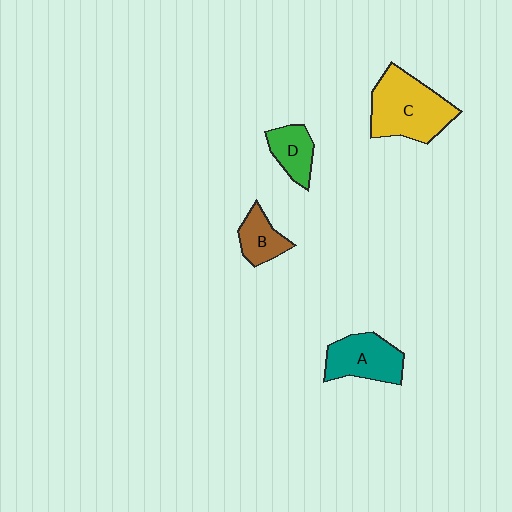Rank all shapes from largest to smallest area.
From largest to smallest: C (yellow), A (teal), D (green), B (brown).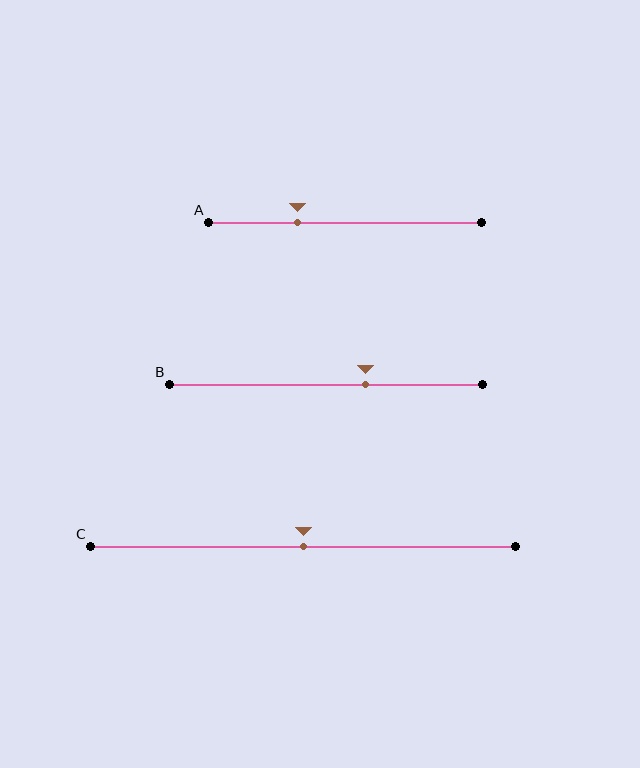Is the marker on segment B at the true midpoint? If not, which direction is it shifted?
No, the marker on segment B is shifted to the right by about 12% of the segment length.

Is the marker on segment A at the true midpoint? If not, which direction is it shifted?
No, the marker on segment A is shifted to the left by about 17% of the segment length.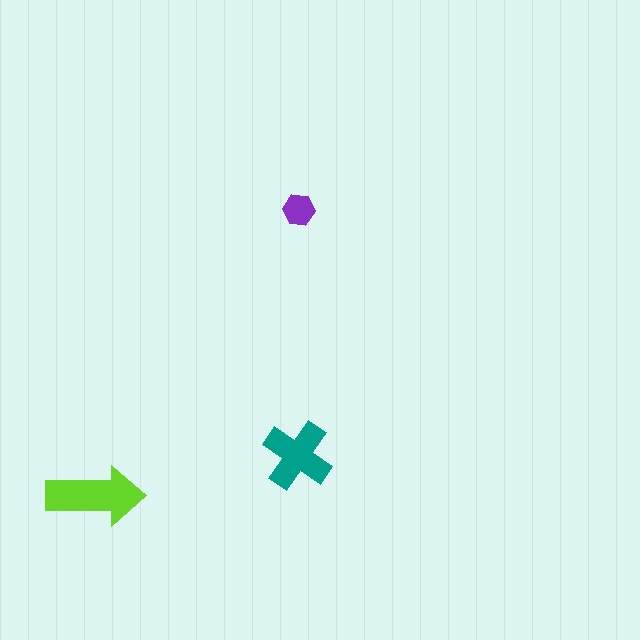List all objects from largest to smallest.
The lime arrow, the teal cross, the purple hexagon.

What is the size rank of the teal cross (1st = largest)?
2nd.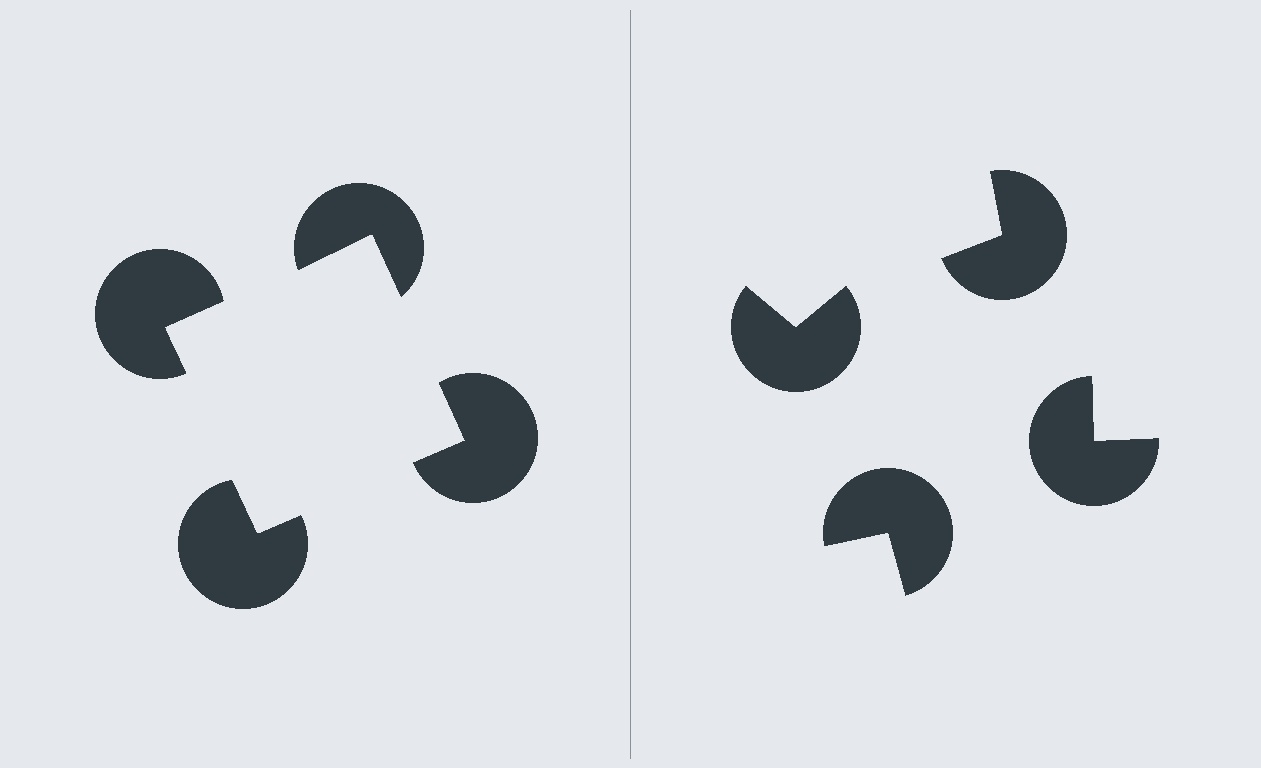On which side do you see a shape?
An illusory square appears on the left side. On the right side the wedge cuts are rotated, so no coherent shape forms.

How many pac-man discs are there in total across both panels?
8 — 4 on each side.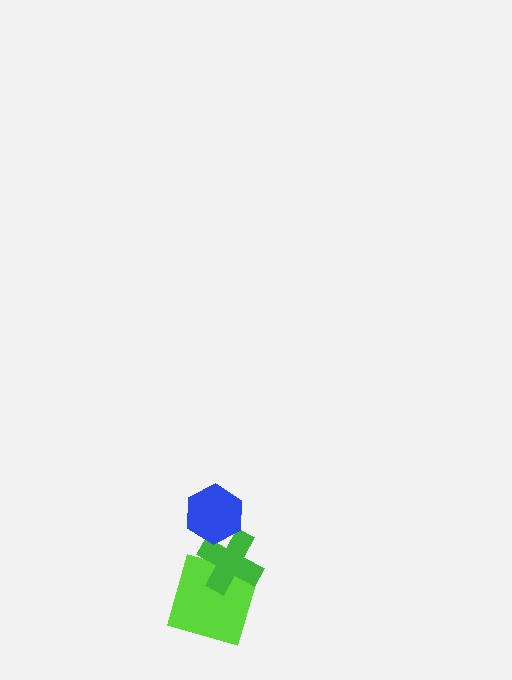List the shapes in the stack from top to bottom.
From top to bottom: the blue hexagon, the green cross, the lime square.